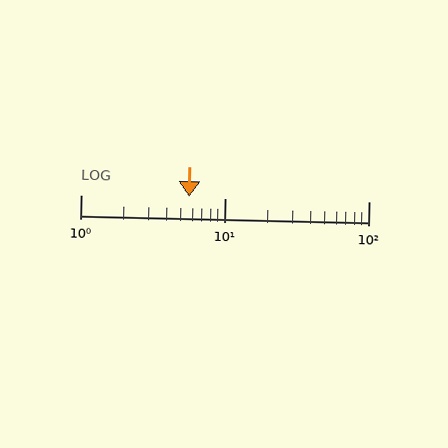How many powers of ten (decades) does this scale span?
The scale spans 2 decades, from 1 to 100.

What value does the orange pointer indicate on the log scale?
The pointer indicates approximately 5.7.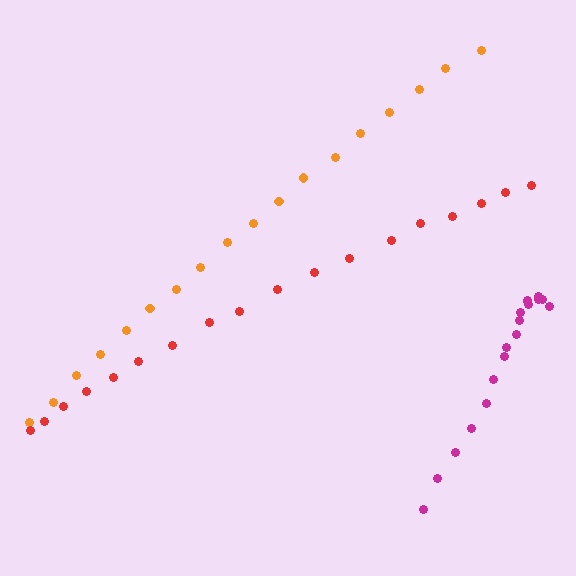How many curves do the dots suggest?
There are 3 distinct paths.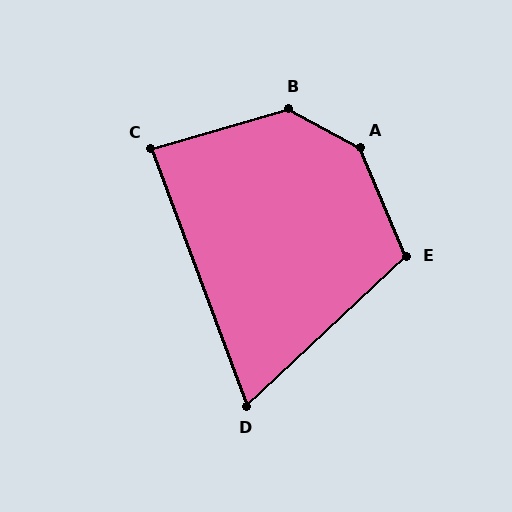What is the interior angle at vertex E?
Approximately 110 degrees (obtuse).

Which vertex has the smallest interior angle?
D, at approximately 67 degrees.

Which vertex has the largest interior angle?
A, at approximately 141 degrees.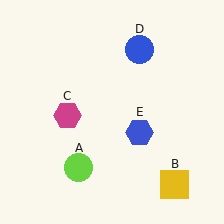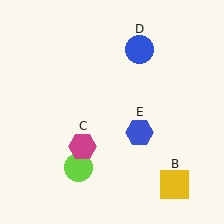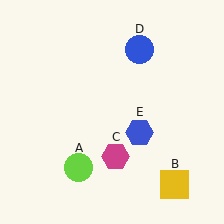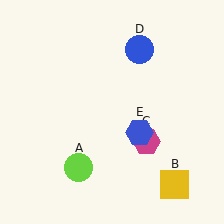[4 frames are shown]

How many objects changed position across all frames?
1 object changed position: magenta hexagon (object C).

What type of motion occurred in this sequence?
The magenta hexagon (object C) rotated counterclockwise around the center of the scene.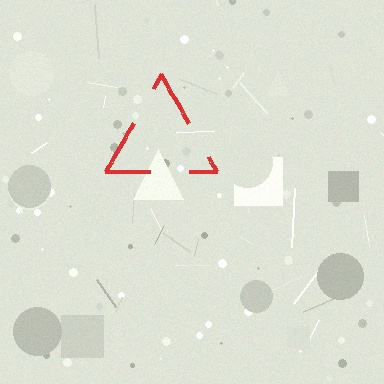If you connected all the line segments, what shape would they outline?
They would outline a triangle.